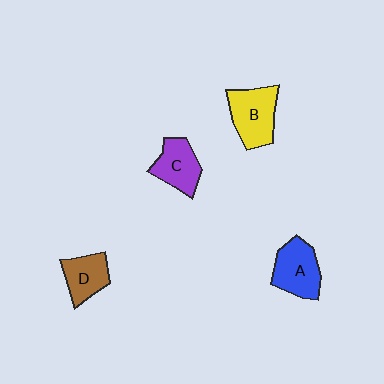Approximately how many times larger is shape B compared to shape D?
Approximately 1.4 times.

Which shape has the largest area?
Shape B (yellow).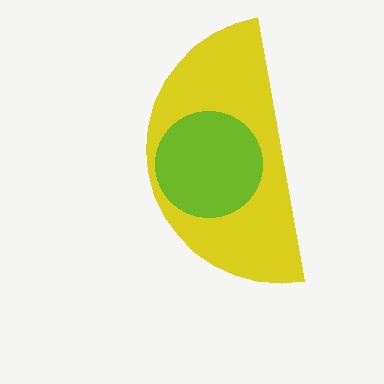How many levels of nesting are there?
2.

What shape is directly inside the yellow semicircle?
The lime circle.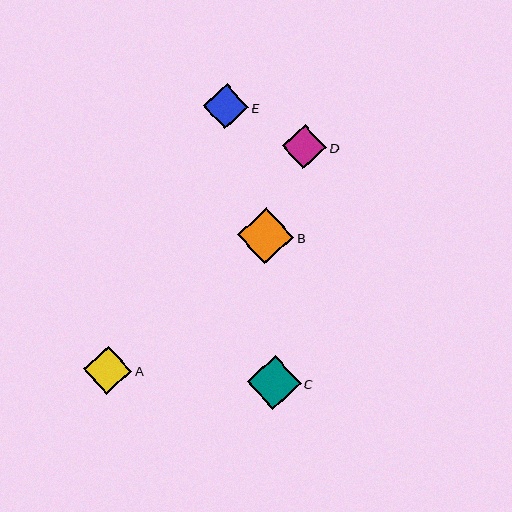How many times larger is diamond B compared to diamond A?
Diamond B is approximately 1.2 times the size of diamond A.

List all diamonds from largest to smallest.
From largest to smallest: B, C, A, E, D.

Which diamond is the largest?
Diamond B is the largest with a size of approximately 56 pixels.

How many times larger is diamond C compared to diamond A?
Diamond C is approximately 1.1 times the size of diamond A.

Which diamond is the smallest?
Diamond D is the smallest with a size of approximately 44 pixels.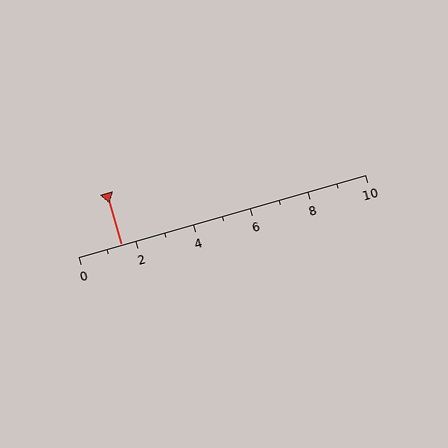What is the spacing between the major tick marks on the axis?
The major ticks are spaced 2 apart.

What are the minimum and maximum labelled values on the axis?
The axis runs from 0 to 10.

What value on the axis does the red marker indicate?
The marker indicates approximately 1.5.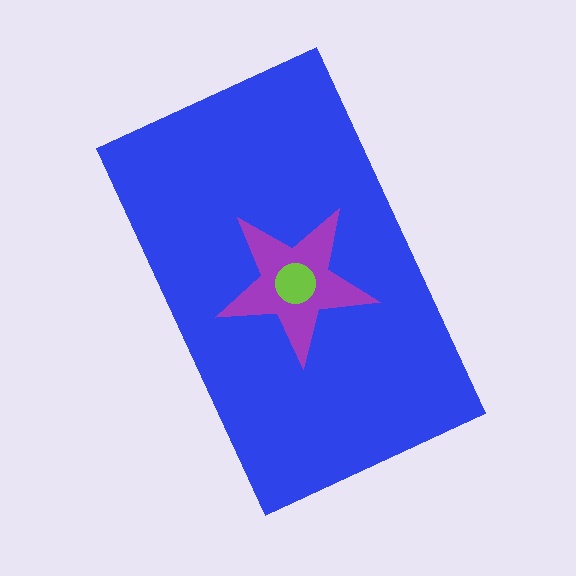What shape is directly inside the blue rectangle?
The purple star.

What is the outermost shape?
The blue rectangle.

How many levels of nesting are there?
3.